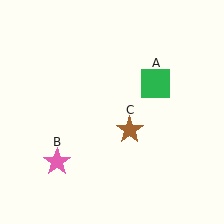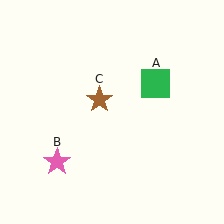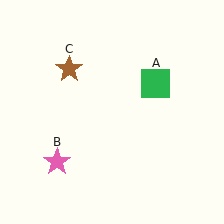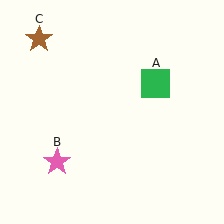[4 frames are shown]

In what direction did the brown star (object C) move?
The brown star (object C) moved up and to the left.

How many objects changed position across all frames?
1 object changed position: brown star (object C).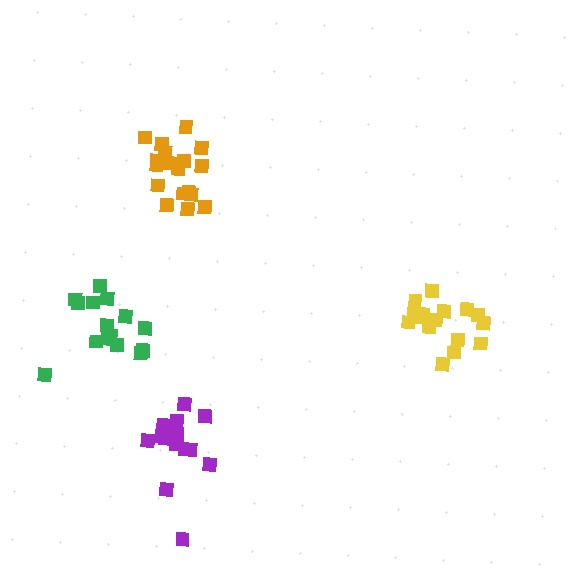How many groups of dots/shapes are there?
There are 4 groups.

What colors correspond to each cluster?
The clusters are colored: purple, yellow, orange, green.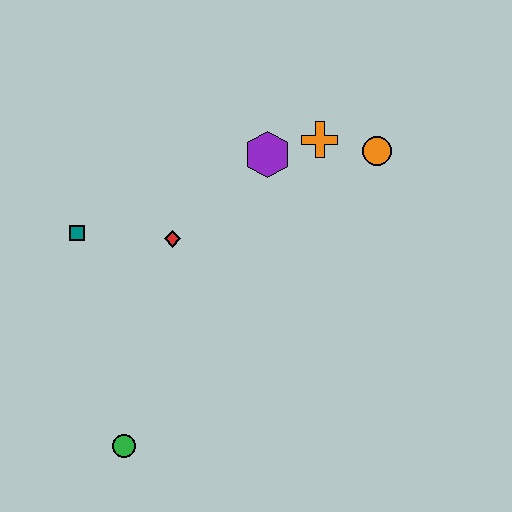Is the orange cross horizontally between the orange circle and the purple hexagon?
Yes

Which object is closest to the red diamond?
The teal square is closest to the red diamond.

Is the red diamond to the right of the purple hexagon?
No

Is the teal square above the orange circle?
No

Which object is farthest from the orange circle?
The green circle is farthest from the orange circle.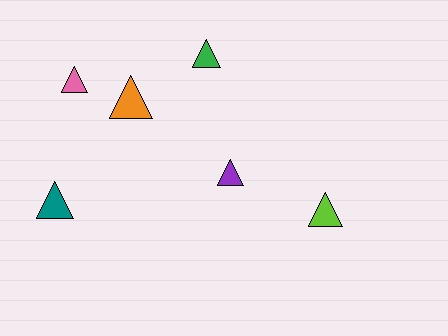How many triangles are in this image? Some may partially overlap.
There are 6 triangles.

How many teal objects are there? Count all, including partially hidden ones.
There is 1 teal object.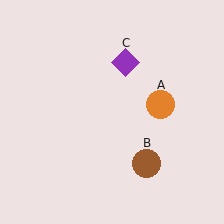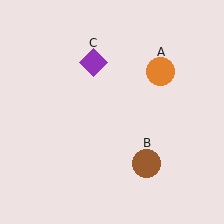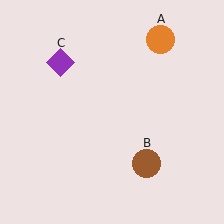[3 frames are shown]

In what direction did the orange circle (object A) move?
The orange circle (object A) moved up.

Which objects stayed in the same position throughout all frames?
Brown circle (object B) remained stationary.